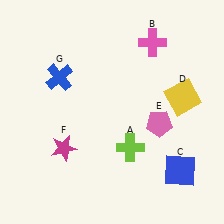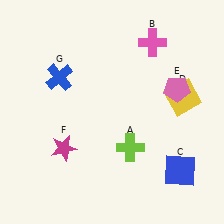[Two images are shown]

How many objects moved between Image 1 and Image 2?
1 object moved between the two images.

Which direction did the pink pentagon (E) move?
The pink pentagon (E) moved up.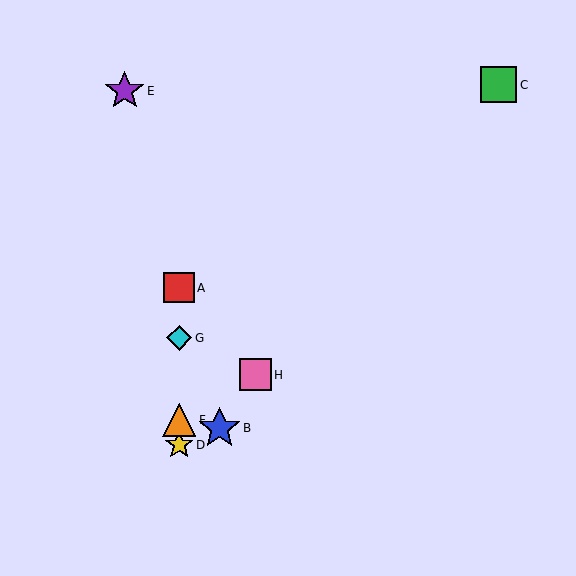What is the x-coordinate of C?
Object C is at x≈499.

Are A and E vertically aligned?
No, A is at x≈179 and E is at x≈125.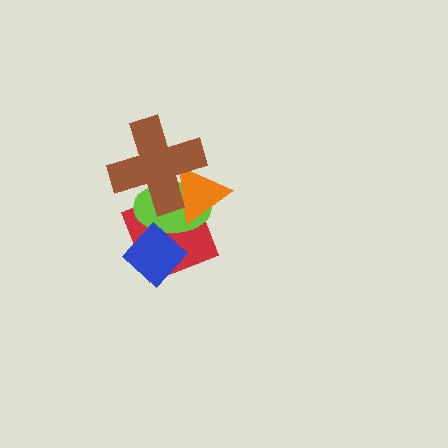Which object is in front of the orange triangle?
The brown cross is in front of the orange triangle.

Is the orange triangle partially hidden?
Yes, it is partially covered by another shape.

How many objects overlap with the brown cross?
3 objects overlap with the brown cross.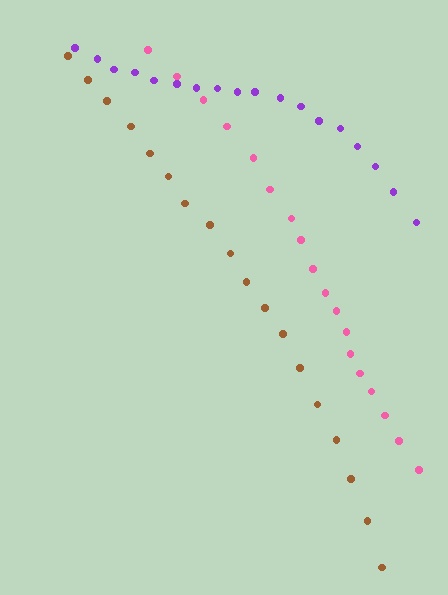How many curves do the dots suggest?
There are 3 distinct paths.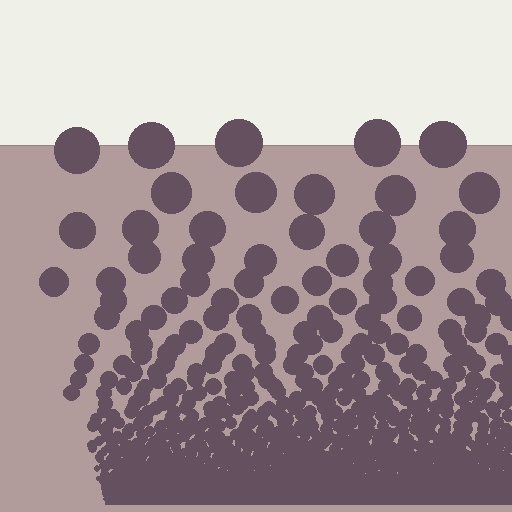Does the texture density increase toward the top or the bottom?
Density increases toward the bottom.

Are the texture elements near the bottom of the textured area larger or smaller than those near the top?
Smaller. The gradient is inverted — elements near the bottom are smaller and denser.